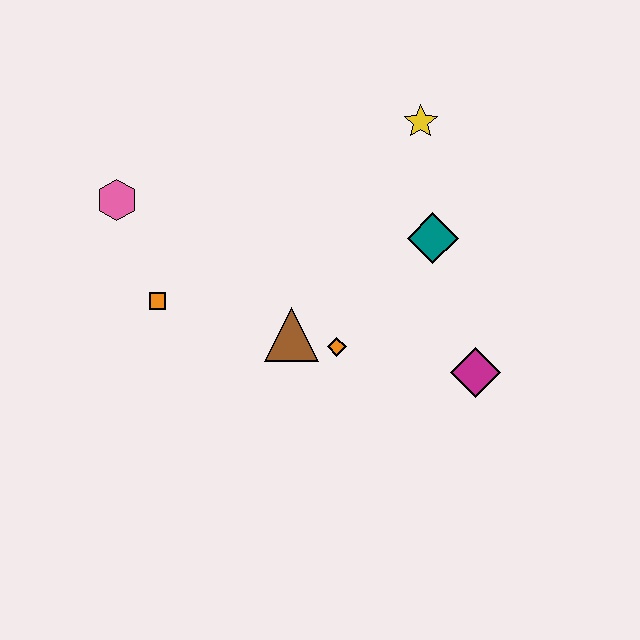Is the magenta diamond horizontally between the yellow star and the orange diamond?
No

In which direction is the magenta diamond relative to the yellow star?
The magenta diamond is below the yellow star.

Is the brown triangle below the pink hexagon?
Yes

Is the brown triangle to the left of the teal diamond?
Yes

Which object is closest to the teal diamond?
The yellow star is closest to the teal diamond.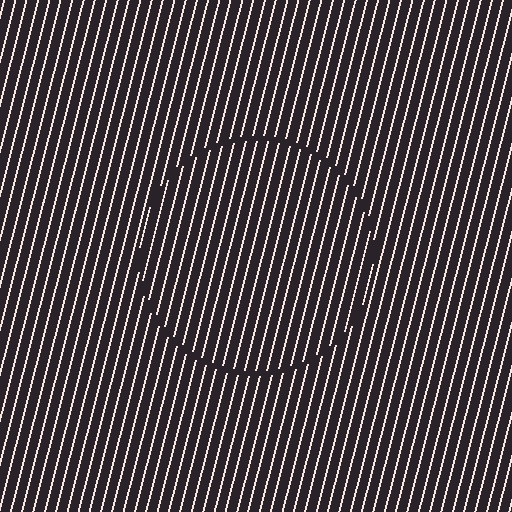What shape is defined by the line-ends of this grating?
An illusory circle. The interior of the shape contains the same grating, shifted by half a period — the contour is defined by the phase discontinuity where line-ends from the inner and outer gratings abut.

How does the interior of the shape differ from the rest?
The interior of the shape contains the same grating, shifted by half a period — the contour is defined by the phase discontinuity where line-ends from the inner and outer gratings abut.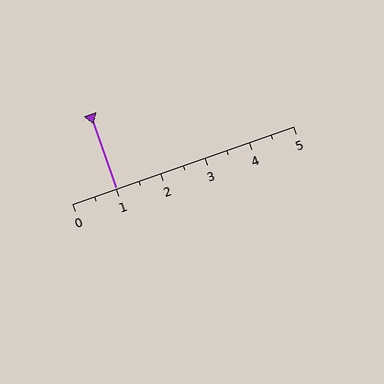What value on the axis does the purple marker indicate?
The marker indicates approximately 1.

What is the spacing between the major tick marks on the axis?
The major ticks are spaced 1 apart.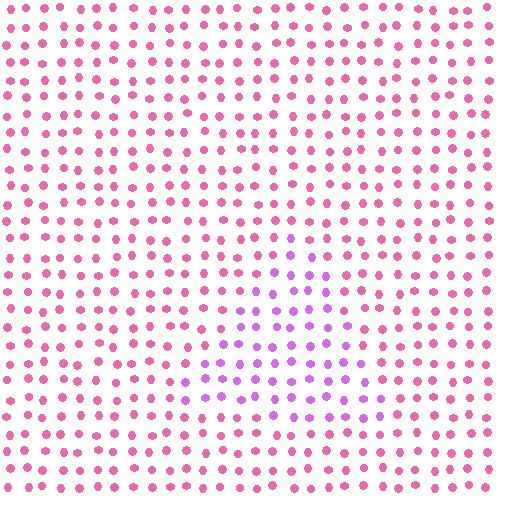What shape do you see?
I see a triangle.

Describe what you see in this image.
The image is filled with small pink elements in a uniform arrangement. A triangle-shaped region is visible where the elements are tinted to a slightly different hue, forming a subtle color boundary.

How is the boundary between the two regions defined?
The boundary is defined purely by a slight shift in hue (about 36 degrees). Spacing, size, and orientation are identical on both sides.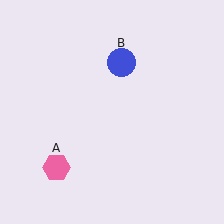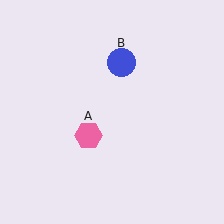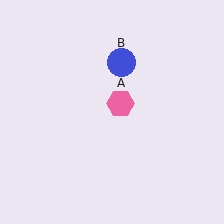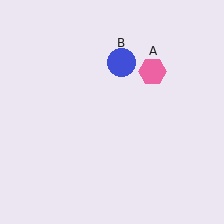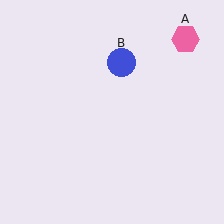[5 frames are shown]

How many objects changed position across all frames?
1 object changed position: pink hexagon (object A).